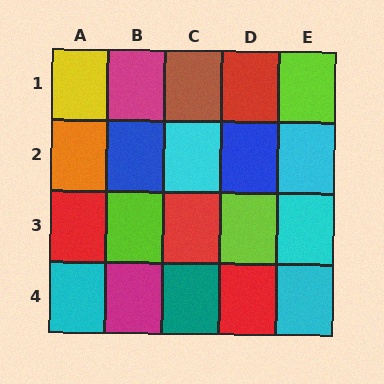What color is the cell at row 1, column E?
Lime.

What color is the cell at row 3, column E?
Cyan.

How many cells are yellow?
1 cell is yellow.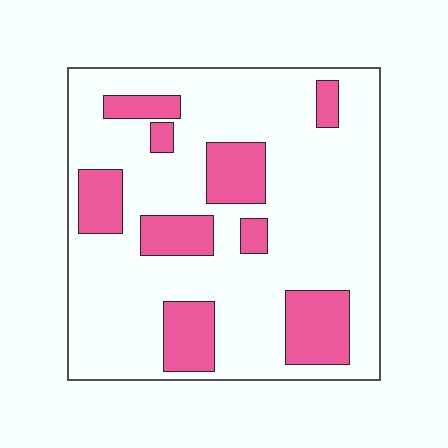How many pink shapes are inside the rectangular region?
9.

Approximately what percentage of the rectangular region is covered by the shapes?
Approximately 25%.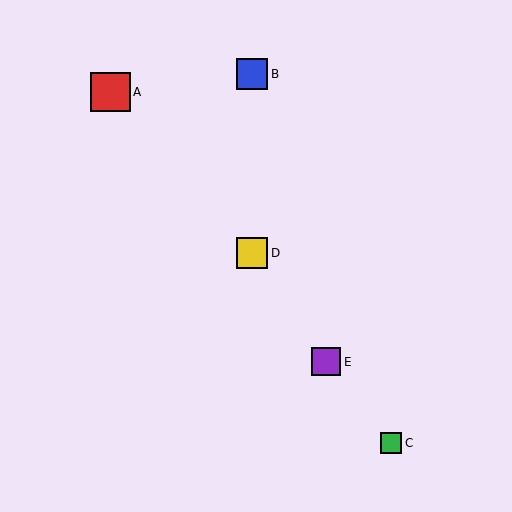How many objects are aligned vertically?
2 objects (B, D) are aligned vertically.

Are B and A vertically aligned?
No, B is at x≈252 and A is at x≈111.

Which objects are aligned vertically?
Objects B, D are aligned vertically.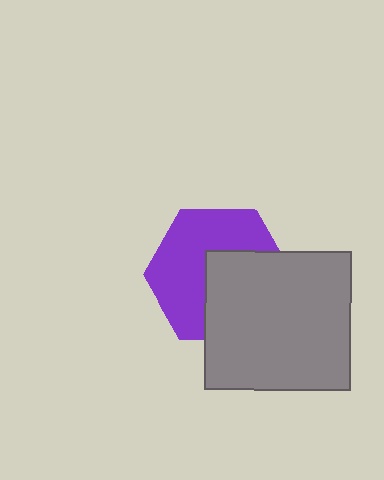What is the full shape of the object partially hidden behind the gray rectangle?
The partially hidden object is a purple hexagon.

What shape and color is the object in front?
The object in front is a gray rectangle.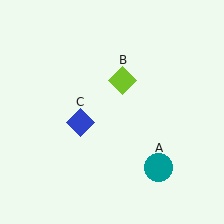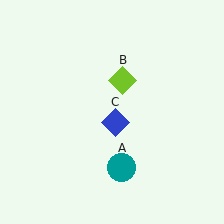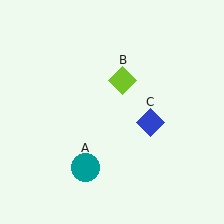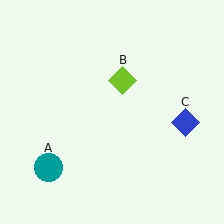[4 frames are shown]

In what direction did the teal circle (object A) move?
The teal circle (object A) moved left.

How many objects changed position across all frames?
2 objects changed position: teal circle (object A), blue diamond (object C).